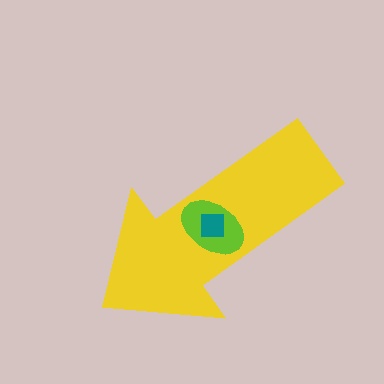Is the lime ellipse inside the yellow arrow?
Yes.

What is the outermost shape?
The yellow arrow.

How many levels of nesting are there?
3.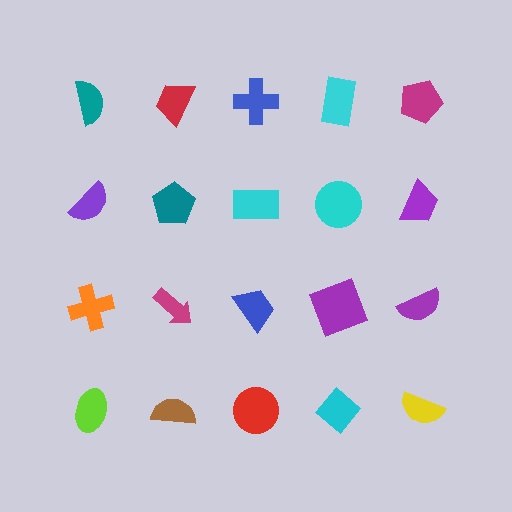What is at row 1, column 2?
A red trapezoid.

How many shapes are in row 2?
5 shapes.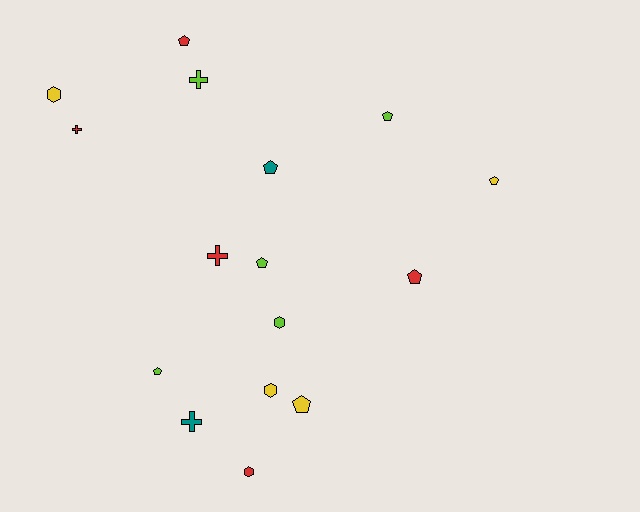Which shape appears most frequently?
Pentagon, with 8 objects.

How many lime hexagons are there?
There is 1 lime hexagon.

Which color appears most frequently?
Red, with 5 objects.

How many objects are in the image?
There are 16 objects.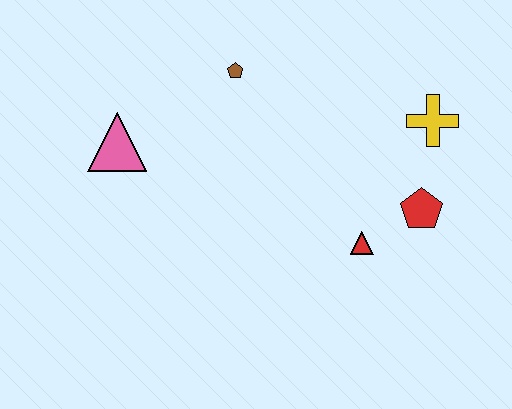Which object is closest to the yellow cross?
The red pentagon is closest to the yellow cross.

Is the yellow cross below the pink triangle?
No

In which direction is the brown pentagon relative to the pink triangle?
The brown pentagon is to the right of the pink triangle.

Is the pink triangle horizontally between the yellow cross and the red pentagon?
No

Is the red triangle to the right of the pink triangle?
Yes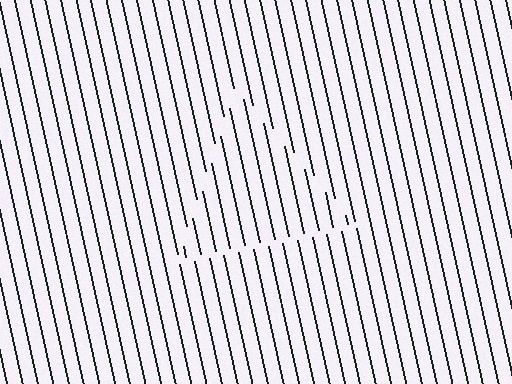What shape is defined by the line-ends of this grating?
An illusory triangle. The interior of the shape contains the same grating, shifted by half a period — the contour is defined by the phase discontinuity where line-ends from the inner and outer gratings abut.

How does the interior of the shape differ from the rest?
The interior of the shape contains the same grating, shifted by half a period — the contour is defined by the phase discontinuity where line-ends from the inner and outer gratings abut.